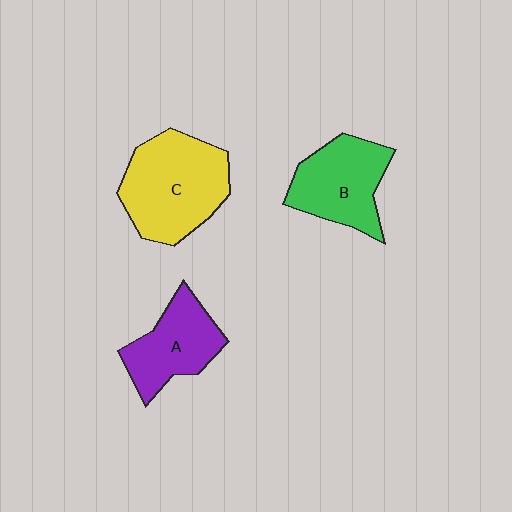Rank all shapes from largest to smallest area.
From largest to smallest: C (yellow), B (green), A (purple).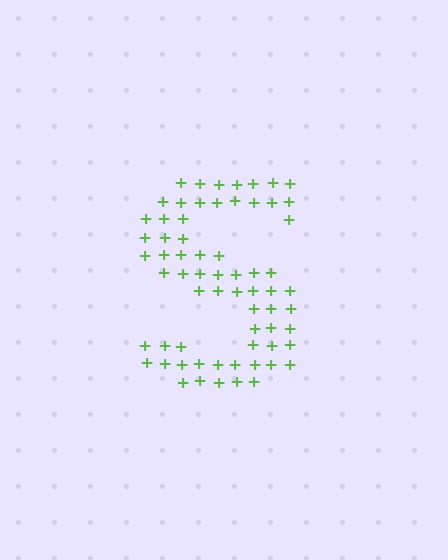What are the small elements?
The small elements are plus signs.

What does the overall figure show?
The overall figure shows the letter S.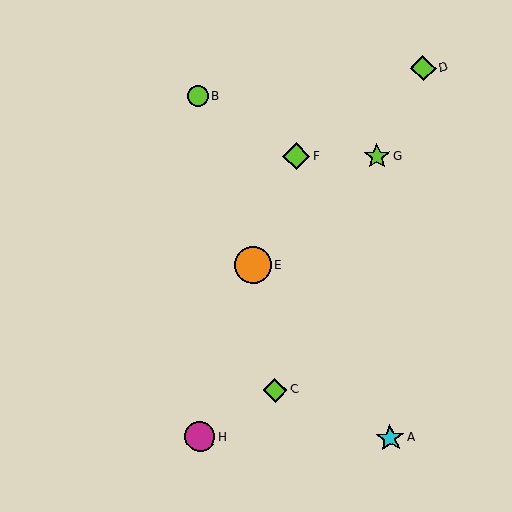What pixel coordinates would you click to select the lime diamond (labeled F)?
Click at (297, 156) to select the lime diamond F.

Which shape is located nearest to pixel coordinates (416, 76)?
The lime diamond (labeled D) at (423, 68) is nearest to that location.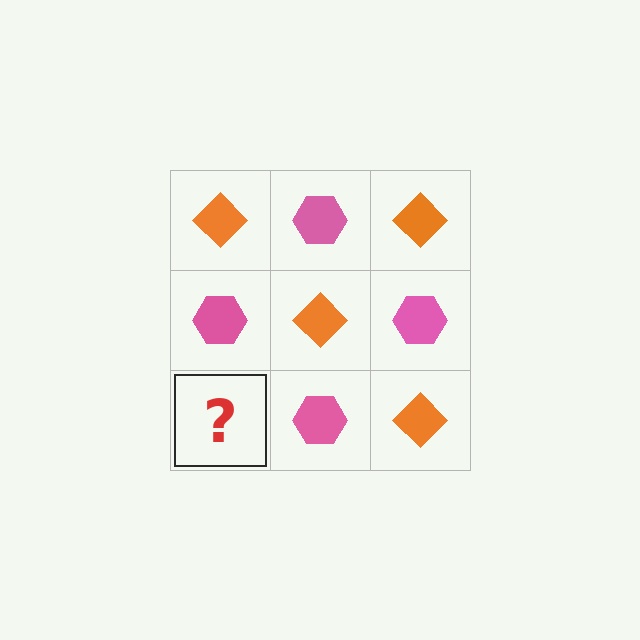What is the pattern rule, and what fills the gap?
The rule is that it alternates orange diamond and pink hexagon in a checkerboard pattern. The gap should be filled with an orange diamond.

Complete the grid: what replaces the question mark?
The question mark should be replaced with an orange diamond.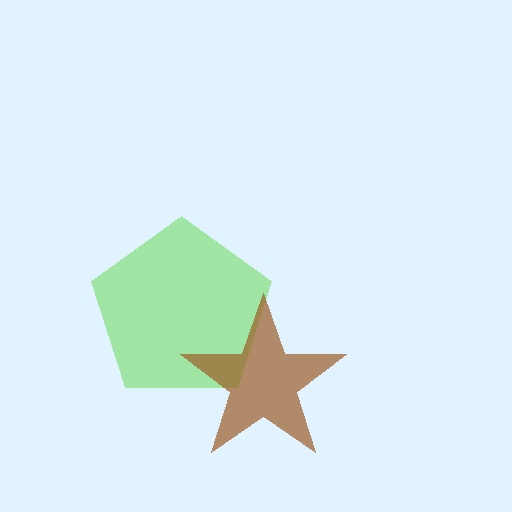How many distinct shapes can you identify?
There are 2 distinct shapes: a lime pentagon, a brown star.